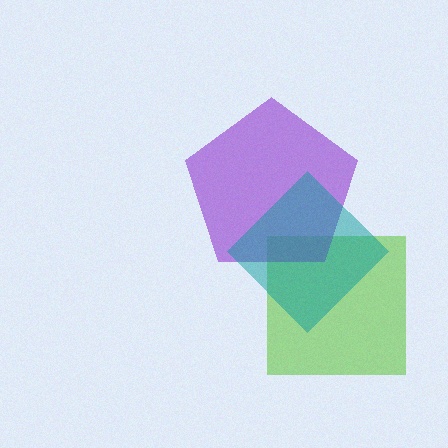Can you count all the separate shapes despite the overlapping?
Yes, there are 3 separate shapes.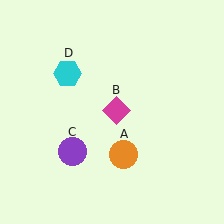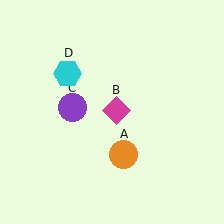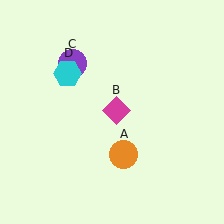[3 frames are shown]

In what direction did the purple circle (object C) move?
The purple circle (object C) moved up.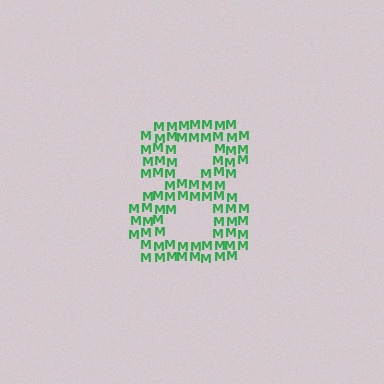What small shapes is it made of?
It is made of small letter M's.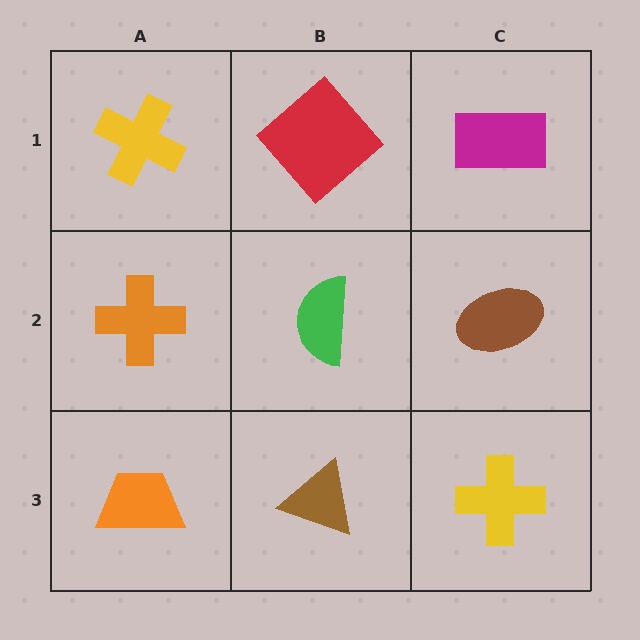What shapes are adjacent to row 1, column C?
A brown ellipse (row 2, column C), a red diamond (row 1, column B).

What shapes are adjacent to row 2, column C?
A magenta rectangle (row 1, column C), a yellow cross (row 3, column C), a green semicircle (row 2, column B).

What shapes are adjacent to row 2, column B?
A red diamond (row 1, column B), a brown triangle (row 3, column B), an orange cross (row 2, column A), a brown ellipse (row 2, column C).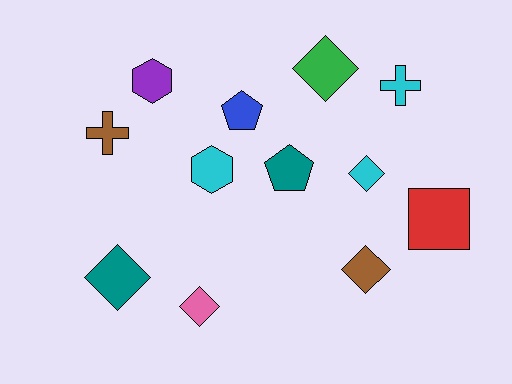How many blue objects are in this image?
There is 1 blue object.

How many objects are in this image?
There are 12 objects.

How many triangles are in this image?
There are no triangles.